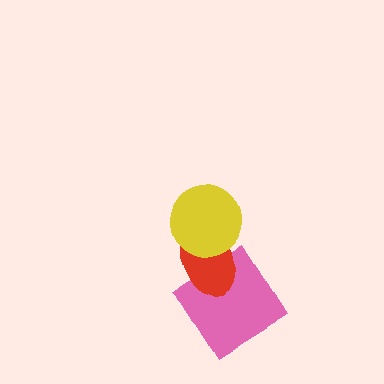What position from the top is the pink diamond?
The pink diamond is 3rd from the top.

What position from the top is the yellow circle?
The yellow circle is 1st from the top.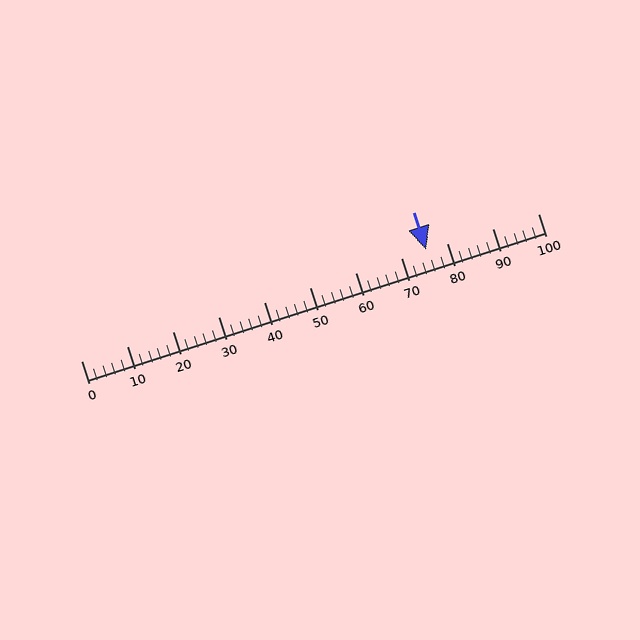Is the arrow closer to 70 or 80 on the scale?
The arrow is closer to 80.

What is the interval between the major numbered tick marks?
The major tick marks are spaced 10 units apart.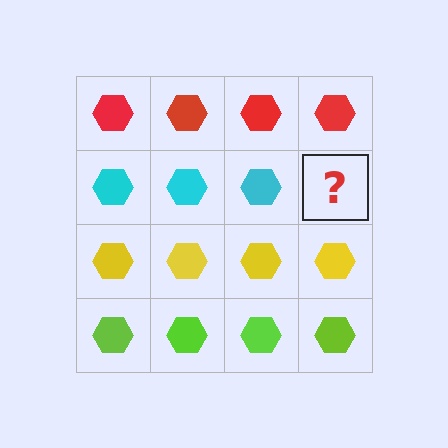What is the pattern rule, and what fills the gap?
The rule is that each row has a consistent color. The gap should be filled with a cyan hexagon.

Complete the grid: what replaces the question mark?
The question mark should be replaced with a cyan hexagon.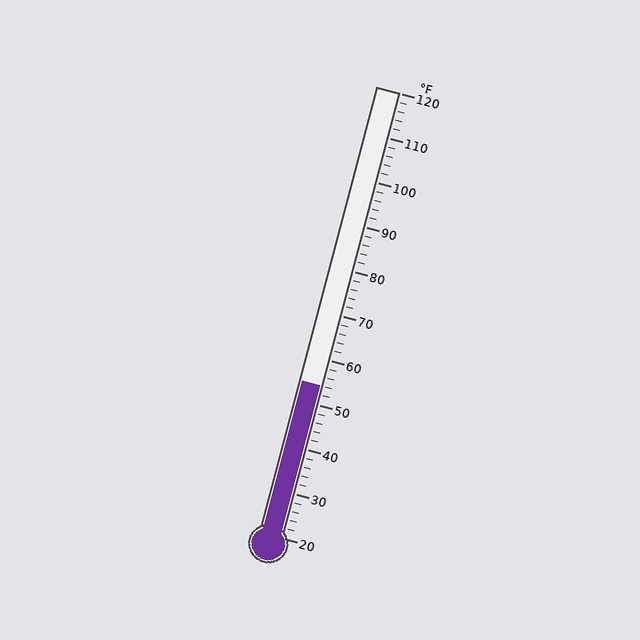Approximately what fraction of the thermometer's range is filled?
The thermometer is filled to approximately 35% of its range.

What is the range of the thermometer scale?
The thermometer scale ranges from 20°F to 120°F.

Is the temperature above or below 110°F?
The temperature is below 110°F.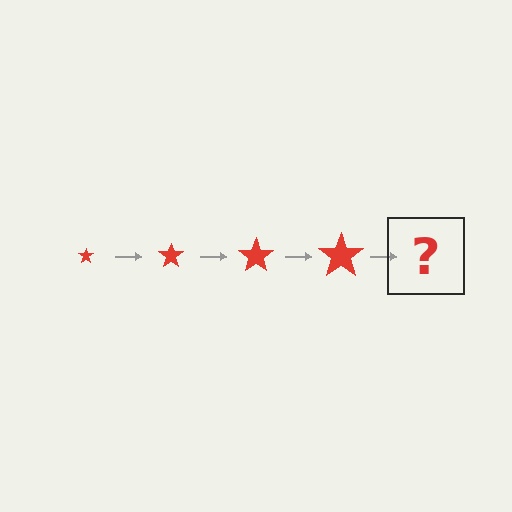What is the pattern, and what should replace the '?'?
The pattern is that the star gets progressively larger each step. The '?' should be a red star, larger than the previous one.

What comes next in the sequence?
The next element should be a red star, larger than the previous one.